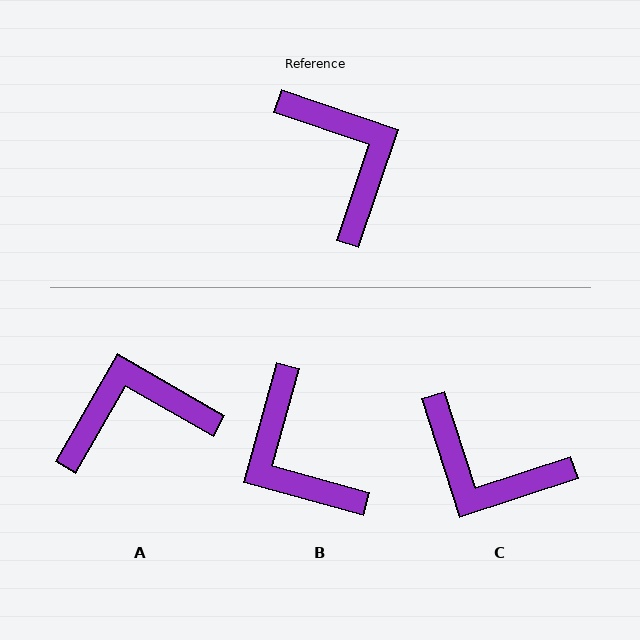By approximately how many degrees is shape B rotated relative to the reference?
Approximately 177 degrees clockwise.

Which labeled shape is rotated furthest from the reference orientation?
B, about 177 degrees away.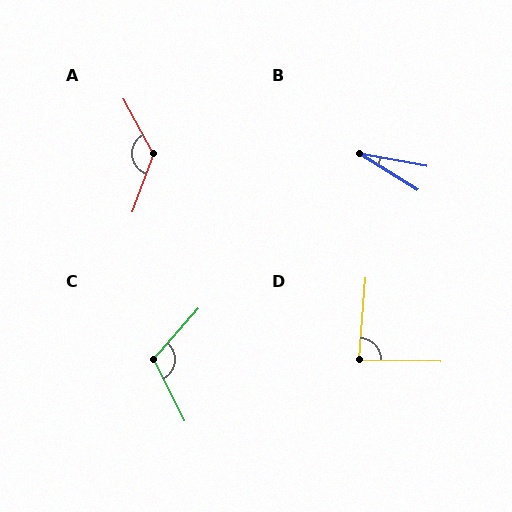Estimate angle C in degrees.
Approximately 112 degrees.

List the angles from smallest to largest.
B (22°), D (87°), C (112°), A (132°).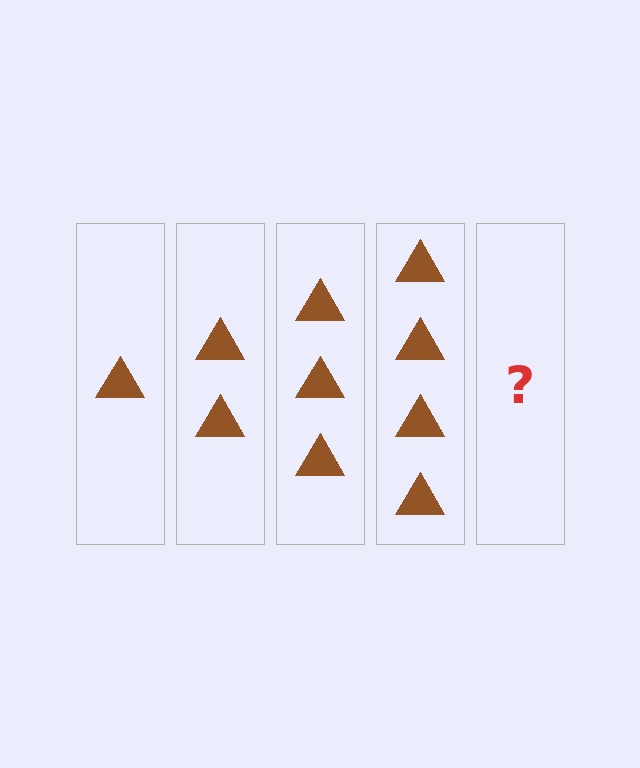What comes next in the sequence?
The next element should be 5 triangles.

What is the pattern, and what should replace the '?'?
The pattern is that each step adds one more triangle. The '?' should be 5 triangles.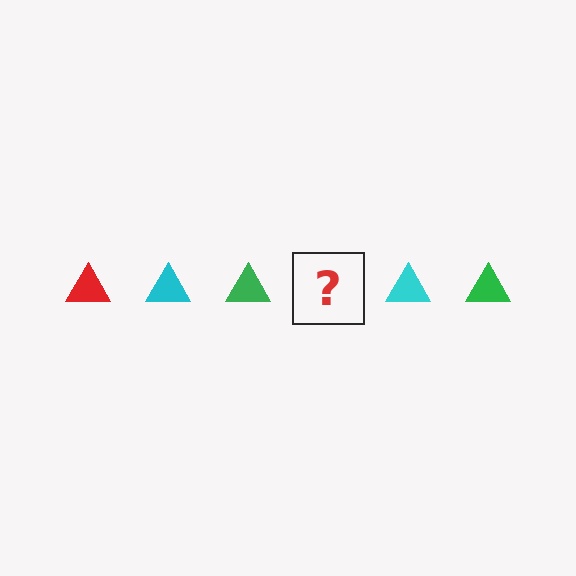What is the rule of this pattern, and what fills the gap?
The rule is that the pattern cycles through red, cyan, green triangles. The gap should be filled with a red triangle.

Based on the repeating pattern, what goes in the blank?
The blank should be a red triangle.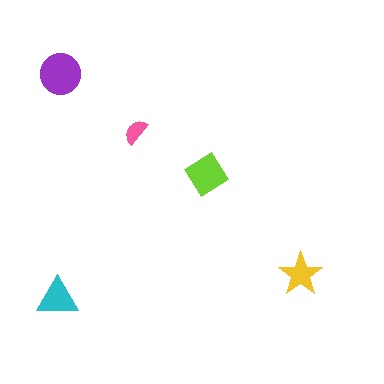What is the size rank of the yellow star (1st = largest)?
4th.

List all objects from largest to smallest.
The purple circle, the lime diamond, the cyan triangle, the yellow star, the pink semicircle.